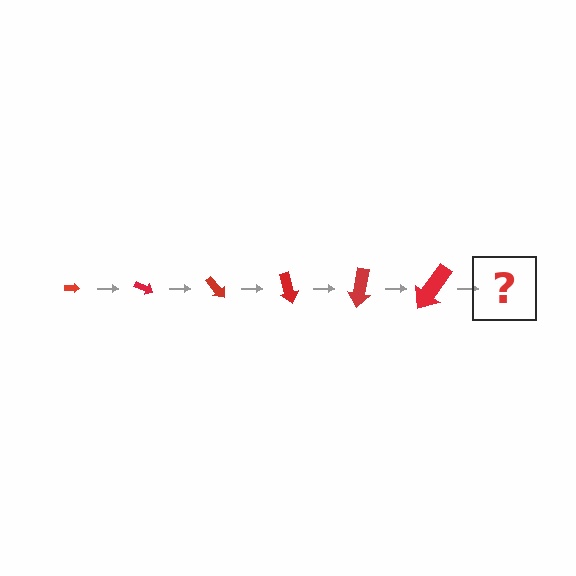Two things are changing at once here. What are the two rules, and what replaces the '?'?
The two rules are that the arrow grows larger each step and it rotates 25 degrees each step. The '?' should be an arrow, larger than the previous one and rotated 150 degrees from the start.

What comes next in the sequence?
The next element should be an arrow, larger than the previous one and rotated 150 degrees from the start.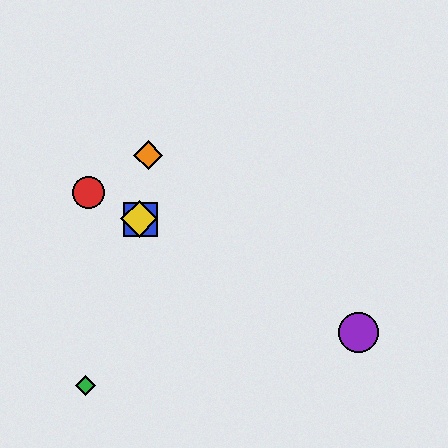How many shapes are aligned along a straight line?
4 shapes (the red circle, the blue square, the yellow diamond, the purple circle) are aligned along a straight line.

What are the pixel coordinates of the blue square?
The blue square is at (140, 219).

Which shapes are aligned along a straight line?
The red circle, the blue square, the yellow diamond, the purple circle are aligned along a straight line.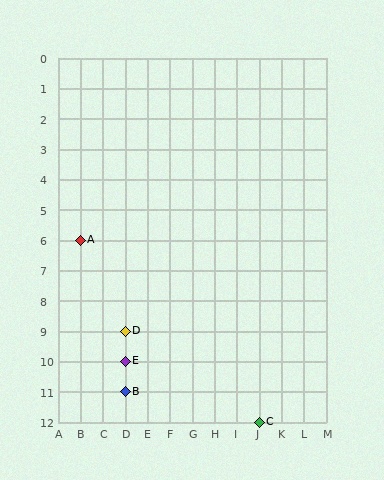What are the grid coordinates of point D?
Point D is at grid coordinates (D, 9).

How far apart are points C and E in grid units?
Points C and E are 6 columns and 2 rows apart (about 6.3 grid units diagonally).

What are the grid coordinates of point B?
Point B is at grid coordinates (D, 11).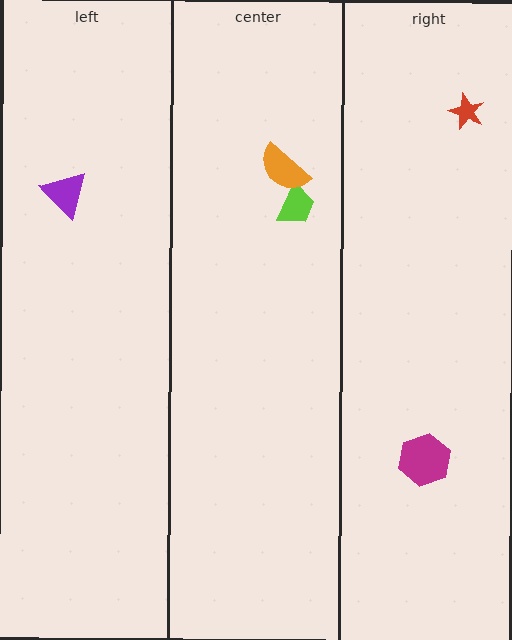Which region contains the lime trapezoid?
The center region.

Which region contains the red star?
The right region.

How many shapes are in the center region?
2.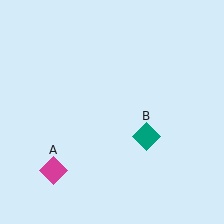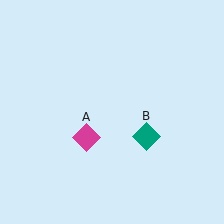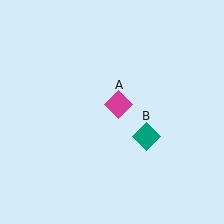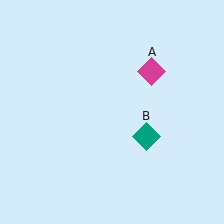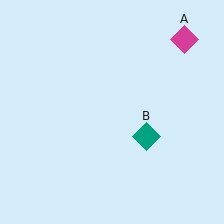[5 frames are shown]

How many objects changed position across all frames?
1 object changed position: magenta diamond (object A).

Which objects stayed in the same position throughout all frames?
Teal diamond (object B) remained stationary.